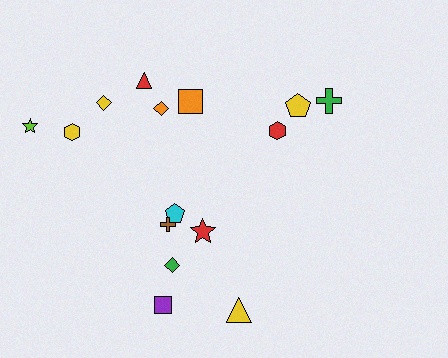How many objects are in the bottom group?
There are 6 objects.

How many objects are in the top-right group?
There are 3 objects.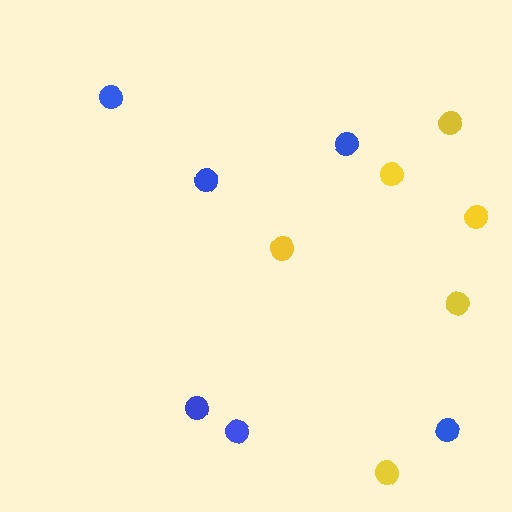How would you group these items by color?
There are 2 groups: one group of yellow circles (6) and one group of blue circles (6).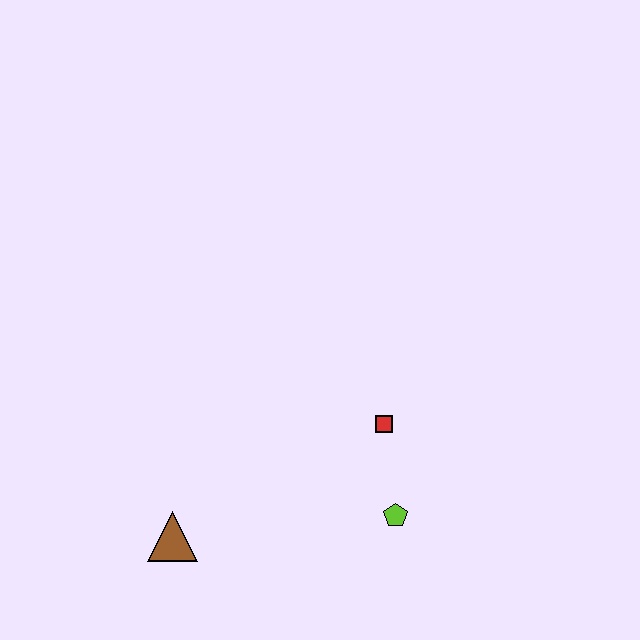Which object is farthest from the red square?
The brown triangle is farthest from the red square.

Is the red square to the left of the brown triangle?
No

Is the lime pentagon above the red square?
No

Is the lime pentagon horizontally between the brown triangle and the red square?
No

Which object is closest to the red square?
The lime pentagon is closest to the red square.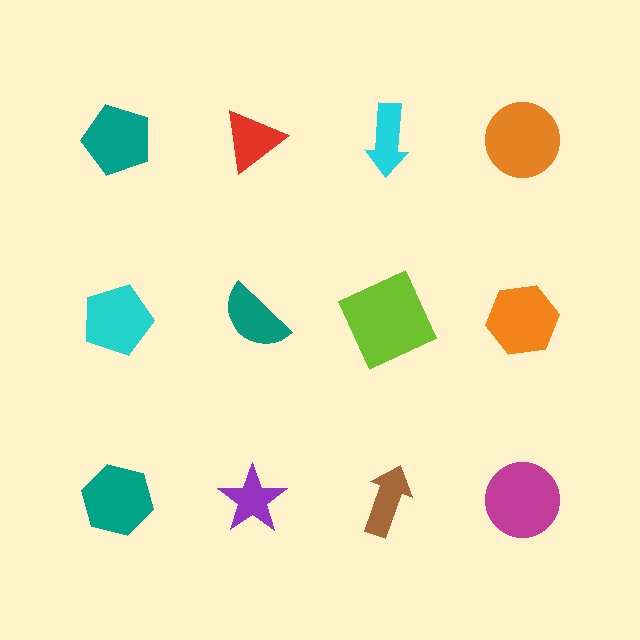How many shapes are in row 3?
4 shapes.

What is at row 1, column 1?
A teal pentagon.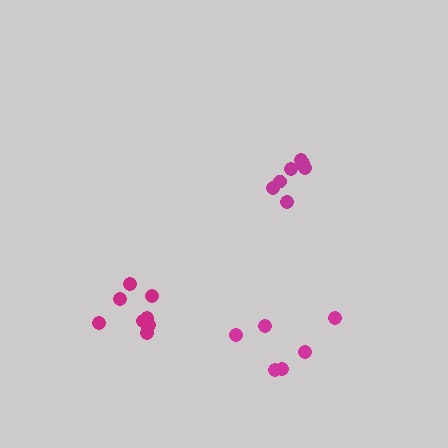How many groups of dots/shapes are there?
There are 3 groups.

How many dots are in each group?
Group 1: 6 dots, Group 2: 7 dots, Group 3: 9 dots (22 total).